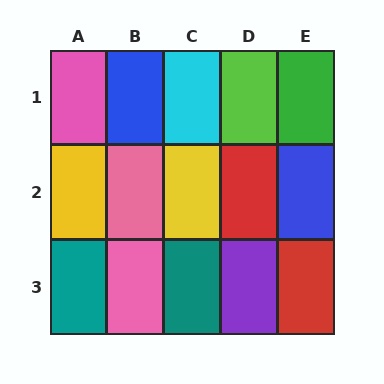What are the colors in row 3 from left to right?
Teal, pink, teal, purple, red.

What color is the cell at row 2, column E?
Blue.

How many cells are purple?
1 cell is purple.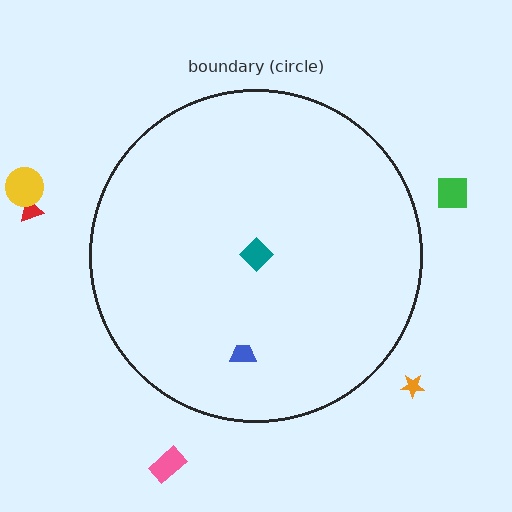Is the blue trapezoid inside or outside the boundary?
Inside.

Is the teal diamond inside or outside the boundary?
Inside.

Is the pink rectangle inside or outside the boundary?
Outside.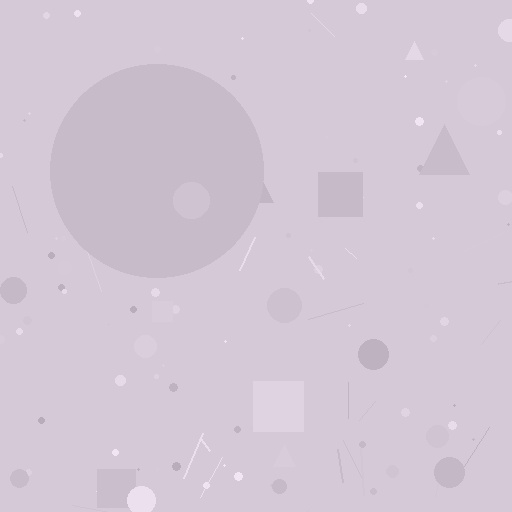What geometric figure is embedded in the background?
A circle is embedded in the background.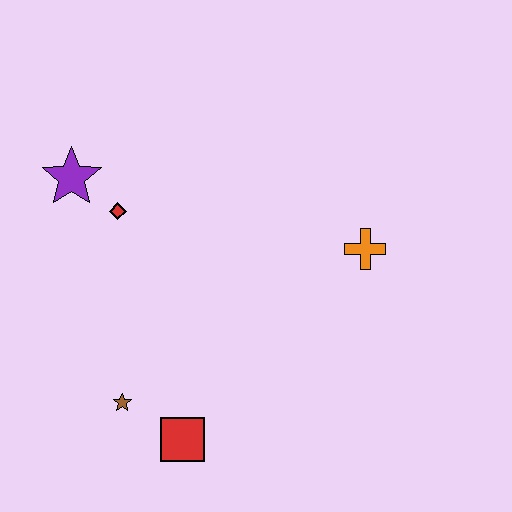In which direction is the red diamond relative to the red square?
The red diamond is above the red square.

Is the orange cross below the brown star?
No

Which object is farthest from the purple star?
The orange cross is farthest from the purple star.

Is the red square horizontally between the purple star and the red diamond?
No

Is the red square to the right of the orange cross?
No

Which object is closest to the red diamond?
The purple star is closest to the red diamond.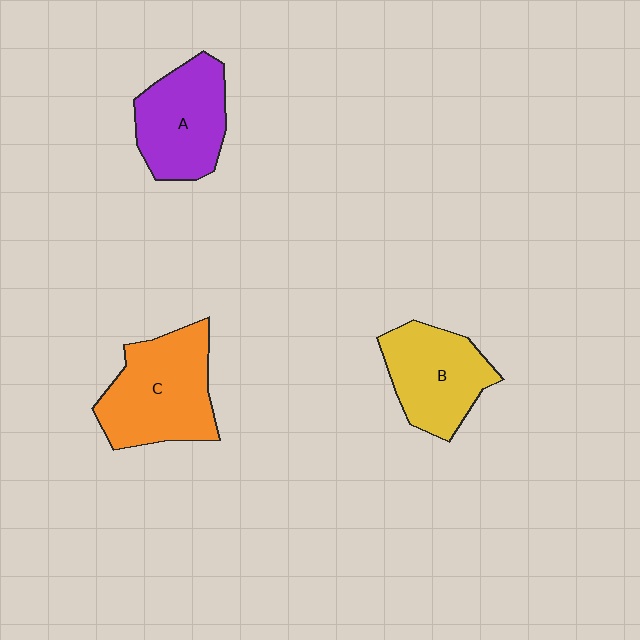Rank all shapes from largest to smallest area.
From largest to smallest: C (orange), A (purple), B (yellow).